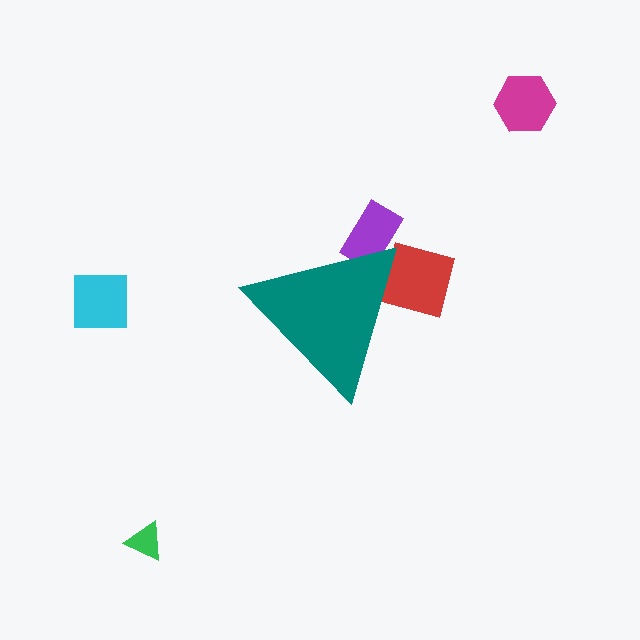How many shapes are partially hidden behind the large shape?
2 shapes are partially hidden.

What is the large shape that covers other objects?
A teal triangle.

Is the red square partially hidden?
Yes, the red square is partially hidden behind the teal triangle.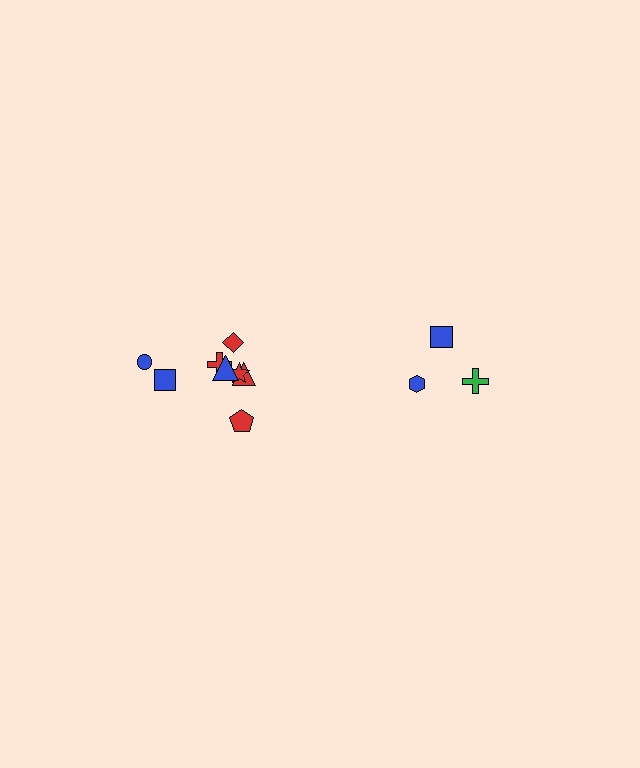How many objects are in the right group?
There are 3 objects.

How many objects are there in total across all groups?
There are 11 objects.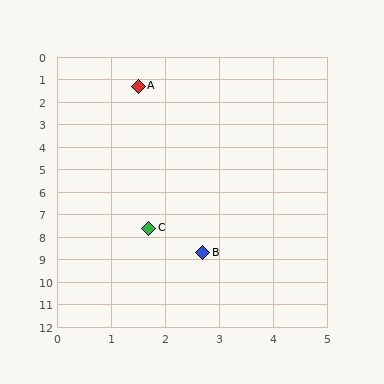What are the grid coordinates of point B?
Point B is at approximately (2.7, 8.7).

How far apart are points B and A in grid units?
Points B and A are about 7.5 grid units apart.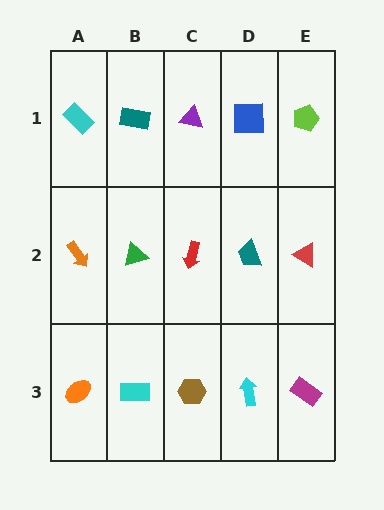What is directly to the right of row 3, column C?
A cyan arrow.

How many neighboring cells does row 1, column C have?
3.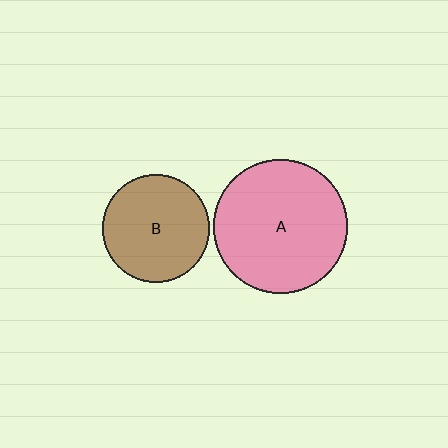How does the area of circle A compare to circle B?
Approximately 1.6 times.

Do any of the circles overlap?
No, none of the circles overlap.